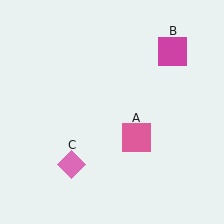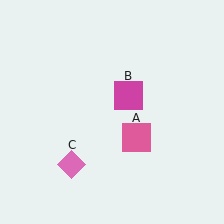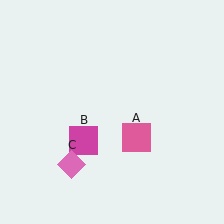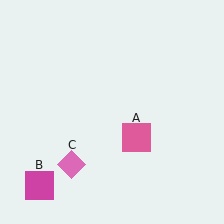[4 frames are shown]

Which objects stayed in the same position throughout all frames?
Pink square (object A) and pink diamond (object C) remained stationary.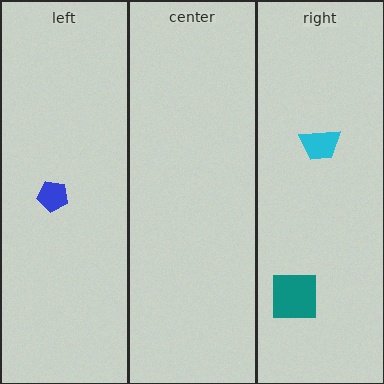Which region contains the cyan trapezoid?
The right region.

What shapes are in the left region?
The blue pentagon.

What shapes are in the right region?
The teal square, the cyan trapezoid.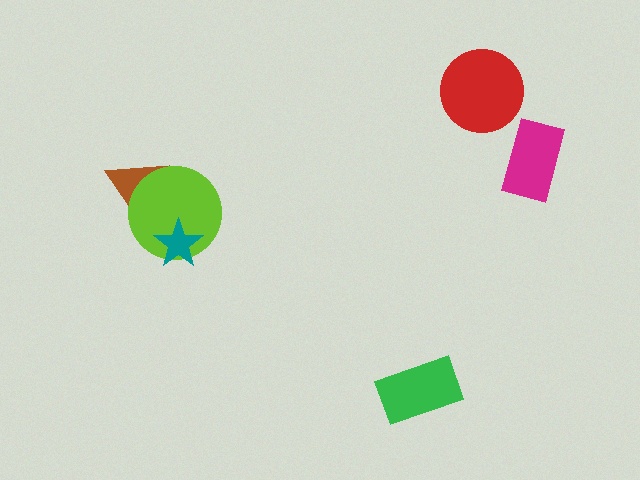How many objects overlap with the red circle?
0 objects overlap with the red circle.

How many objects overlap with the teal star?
1 object overlaps with the teal star.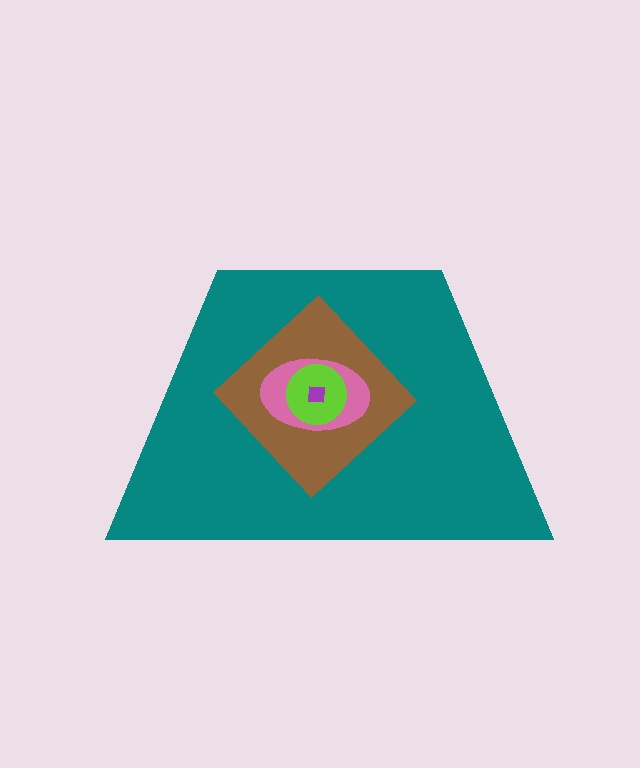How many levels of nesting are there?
5.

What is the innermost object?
The purple square.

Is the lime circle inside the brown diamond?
Yes.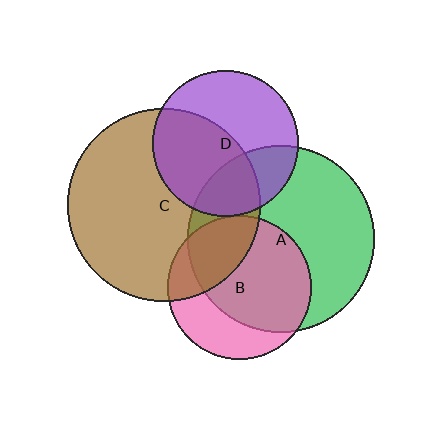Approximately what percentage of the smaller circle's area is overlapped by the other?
Approximately 25%.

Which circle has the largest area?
Circle C (brown).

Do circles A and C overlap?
Yes.